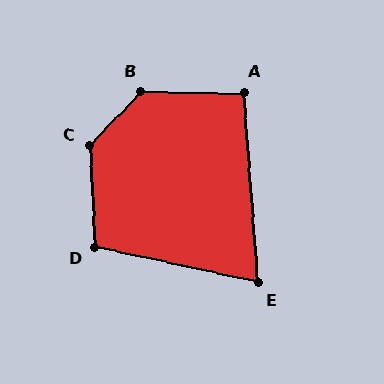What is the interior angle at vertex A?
Approximately 95 degrees (approximately right).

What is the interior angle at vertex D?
Approximately 104 degrees (obtuse).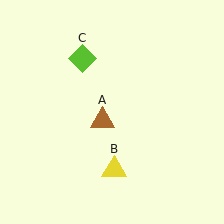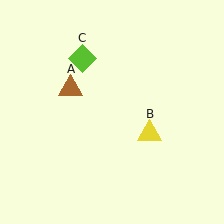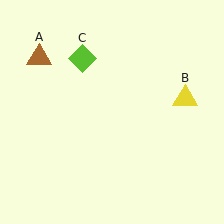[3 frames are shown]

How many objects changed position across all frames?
2 objects changed position: brown triangle (object A), yellow triangle (object B).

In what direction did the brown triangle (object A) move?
The brown triangle (object A) moved up and to the left.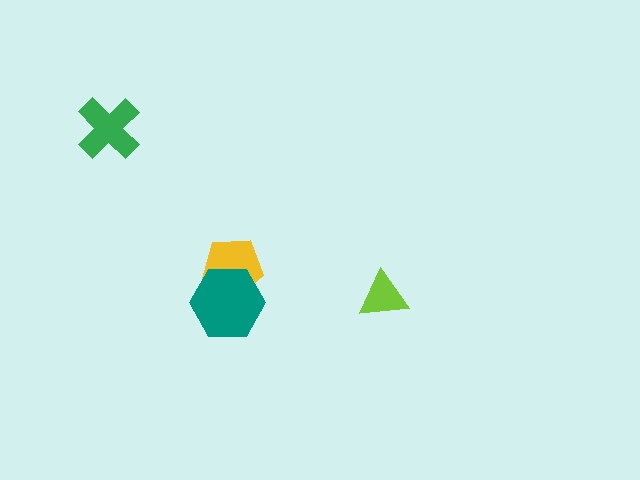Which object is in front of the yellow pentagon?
The teal hexagon is in front of the yellow pentagon.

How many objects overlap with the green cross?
0 objects overlap with the green cross.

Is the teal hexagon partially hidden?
No, no other shape covers it.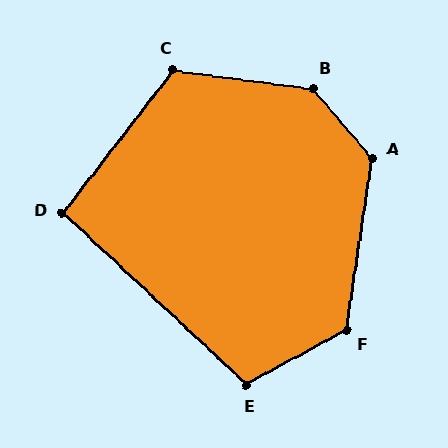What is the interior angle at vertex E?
Approximately 108 degrees (obtuse).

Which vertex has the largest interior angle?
B, at approximately 138 degrees.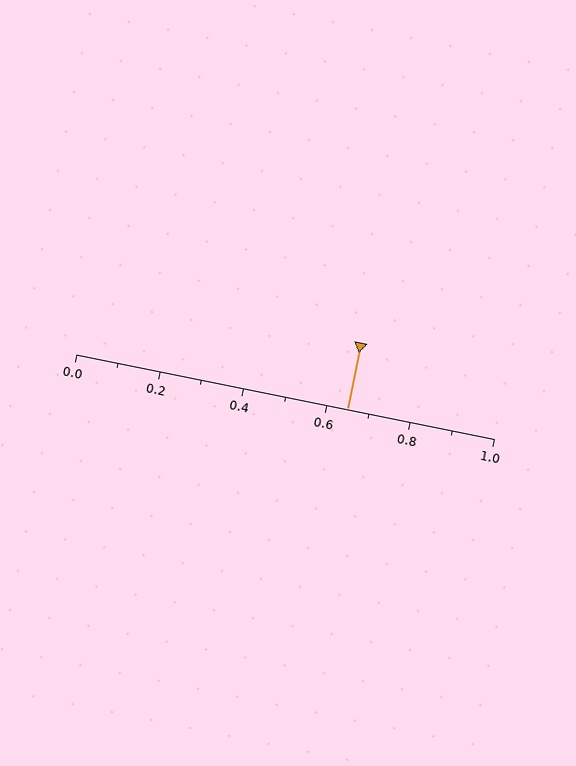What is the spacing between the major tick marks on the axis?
The major ticks are spaced 0.2 apart.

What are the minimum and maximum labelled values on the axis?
The axis runs from 0.0 to 1.0.